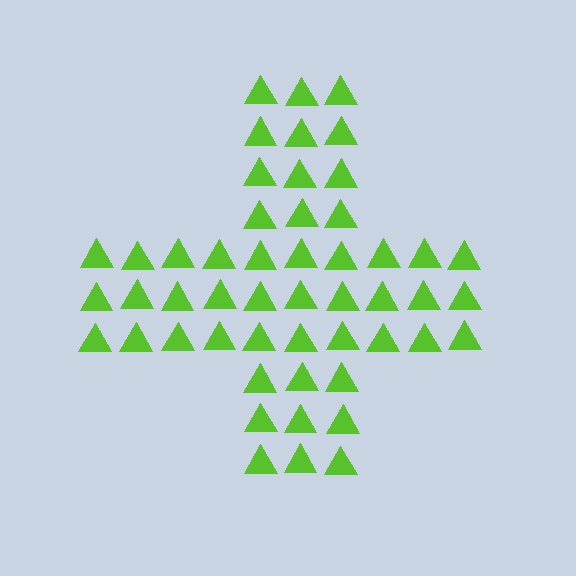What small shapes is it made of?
It is made of small triangles.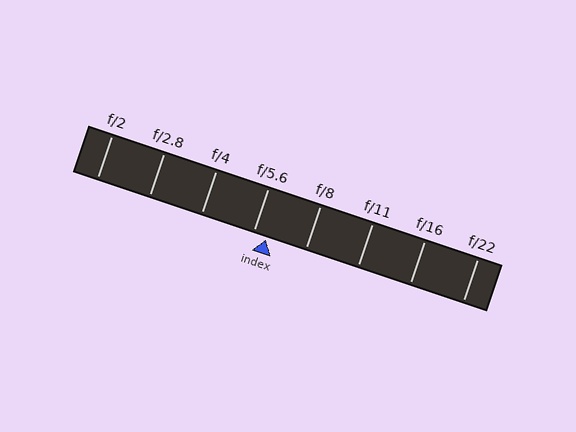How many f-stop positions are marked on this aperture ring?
There are 8 f-stop positions marked.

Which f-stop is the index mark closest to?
The index mark is closest to f/5.6.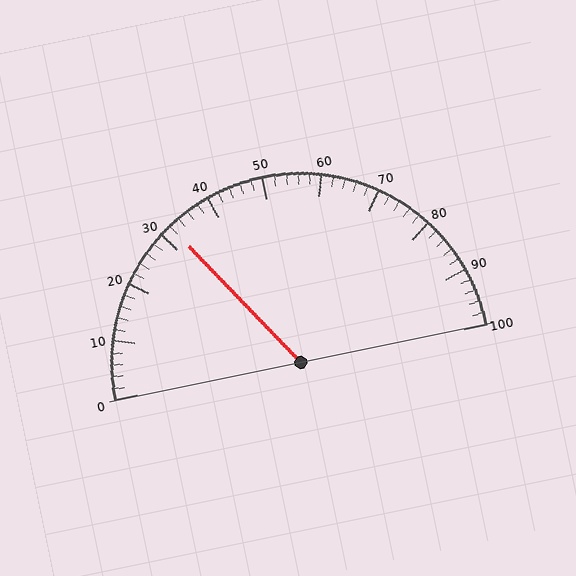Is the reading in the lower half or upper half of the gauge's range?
The reading is in the lower half of the range (0 to 100).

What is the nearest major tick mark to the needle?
The nearest major tick mark is 30.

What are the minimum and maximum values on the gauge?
The gauge ranges from 0 to 100.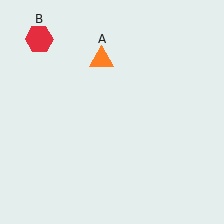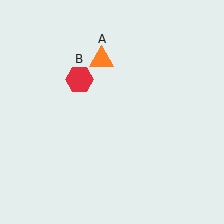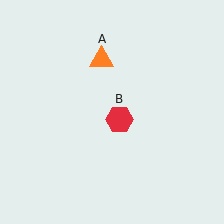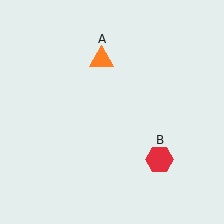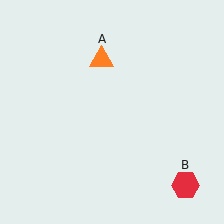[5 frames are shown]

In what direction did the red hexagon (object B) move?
The red hexagon (object B) moved down and to the right.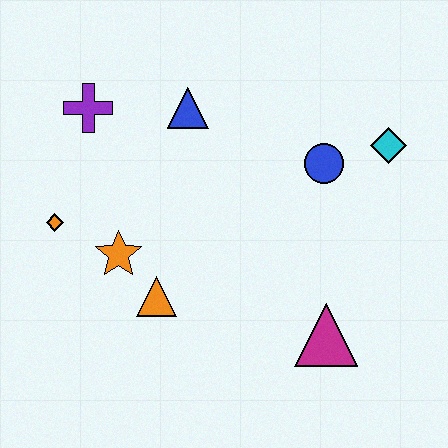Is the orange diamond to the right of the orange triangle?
No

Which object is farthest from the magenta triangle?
The purple cross is farthest from the magenta triangle.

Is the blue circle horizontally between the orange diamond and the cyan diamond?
Yes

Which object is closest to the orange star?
The orange triangle is closest to the orange star.